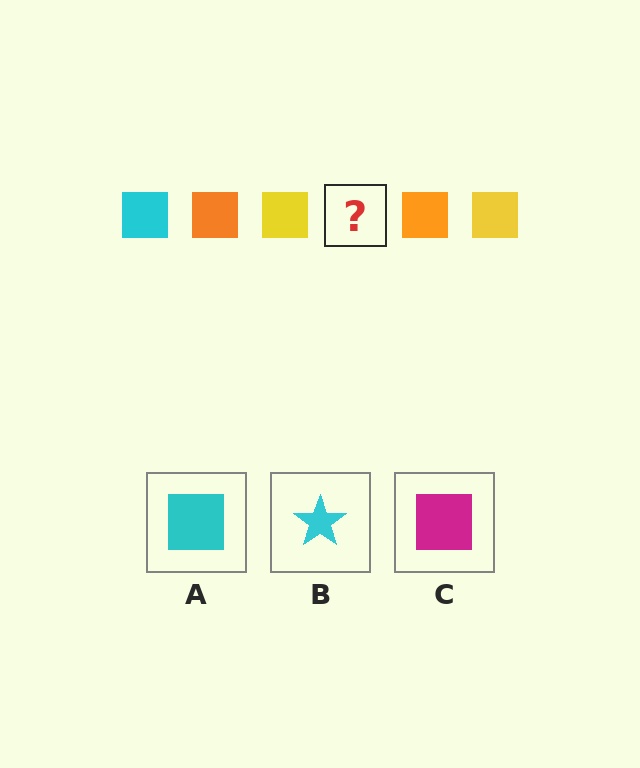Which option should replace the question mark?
Option A.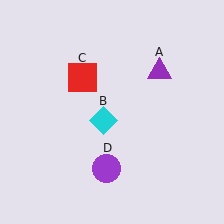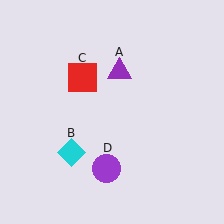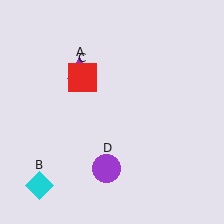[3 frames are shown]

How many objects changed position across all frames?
2 objects changed position: purple triangle (object A), cyan diamond (object B).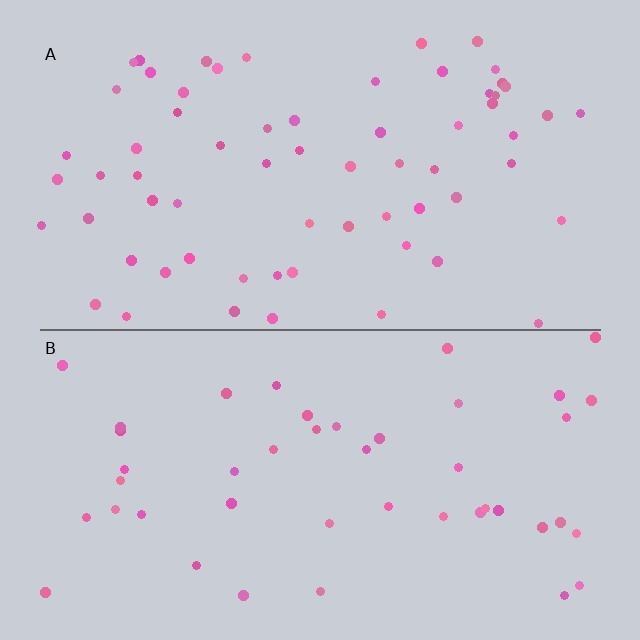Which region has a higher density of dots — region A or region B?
A (the top).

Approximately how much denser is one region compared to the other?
Approximately 1.4× — region A over region B.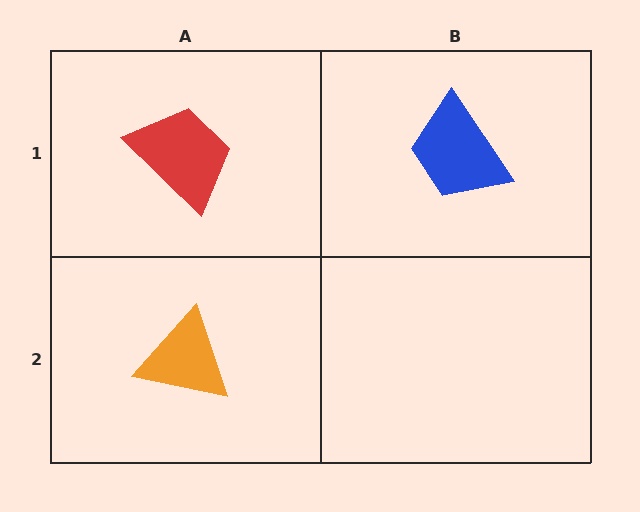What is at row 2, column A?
An orange triangle.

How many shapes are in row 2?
1 shape.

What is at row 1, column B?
A blue trapezoid.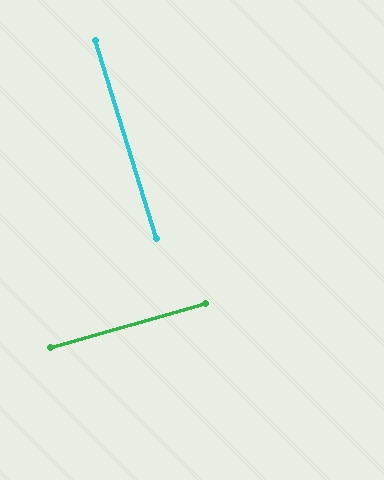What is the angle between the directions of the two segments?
Approximately 89 degrees.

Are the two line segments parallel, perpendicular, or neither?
Perpendicular — they meet at approximately 89°.